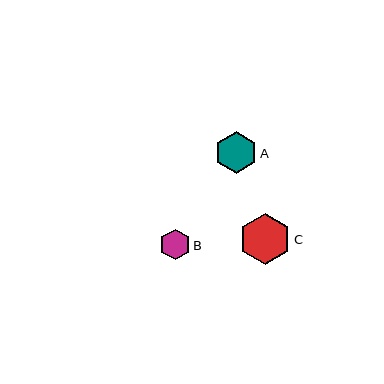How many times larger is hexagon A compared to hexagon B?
Hexagon A is approximately 1.4 times the size of hexagon B.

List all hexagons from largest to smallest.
From largest to smallest: C, A, B.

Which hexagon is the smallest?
Hexagon B is the smallest with a size of approximately 31 pixels.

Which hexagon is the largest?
Hexagon C is the largest with a size of approximately 51 pixels.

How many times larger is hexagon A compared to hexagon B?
Hexagon A is approximately 1.4 times the size of hexagon B.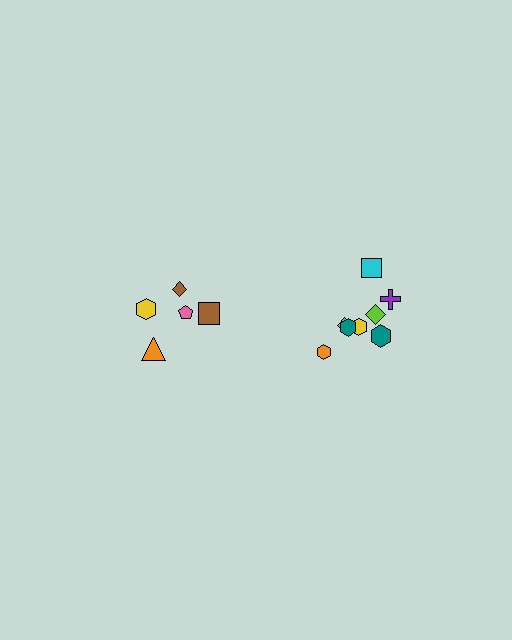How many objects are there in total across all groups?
There are 13 objects.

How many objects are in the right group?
There are 8 objects.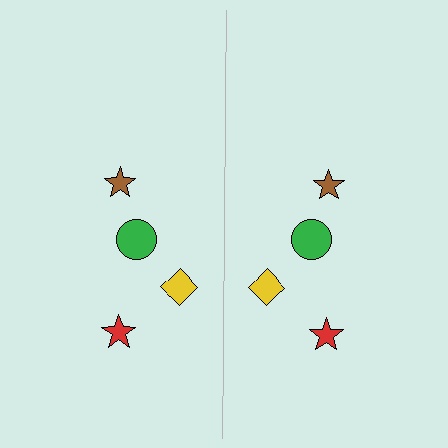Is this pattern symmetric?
Yes, this pattern has bilateral (reflection) symmetry.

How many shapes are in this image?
There are 8 shapes in this image.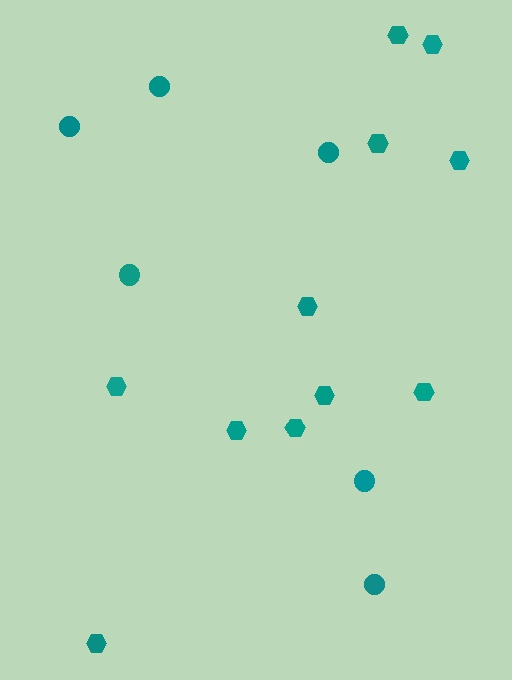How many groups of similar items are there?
There are 2 groups: one group of circles (6) and one group of hexagons (11).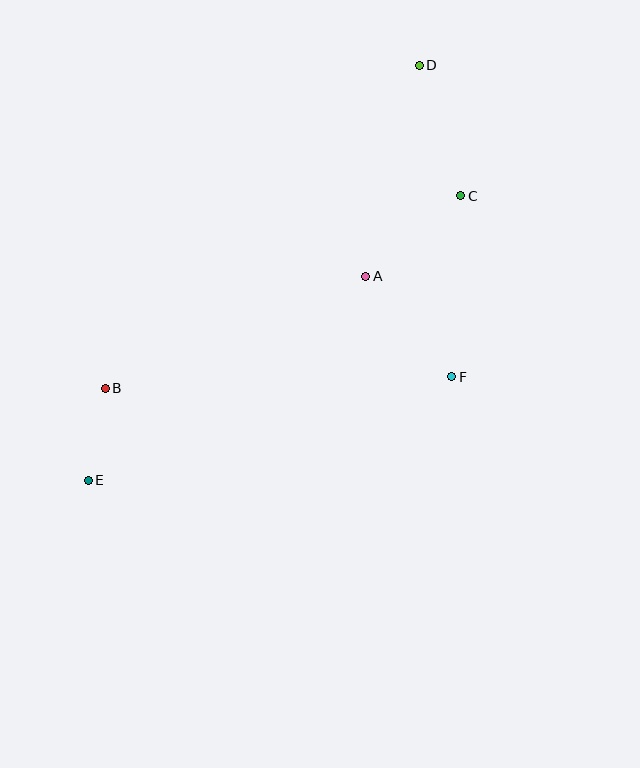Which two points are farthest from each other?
Points D and E are farthest from each other.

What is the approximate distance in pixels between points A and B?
The distance between A and B is approximately 284 pixels.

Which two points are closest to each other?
Points B and E are closest to each other.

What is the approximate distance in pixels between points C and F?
The distance between C and F is approximately 181 pixels.